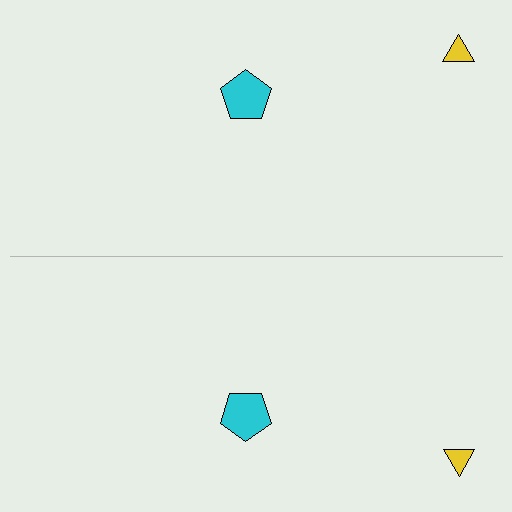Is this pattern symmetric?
Yes, this pattern has bilateral (reflection) symmetry.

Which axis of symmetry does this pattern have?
The pattern has a horizontal axis of symmetry running through the center of the image.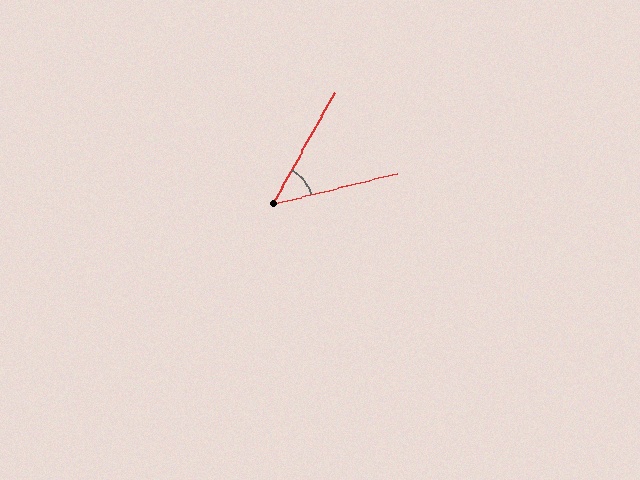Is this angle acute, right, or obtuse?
It is acute.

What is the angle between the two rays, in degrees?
Approximately 47 degrees.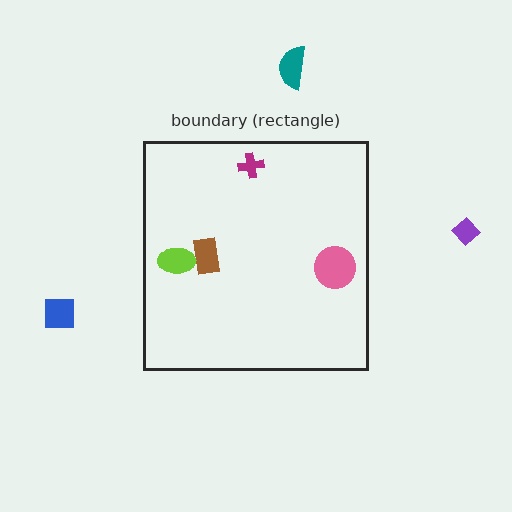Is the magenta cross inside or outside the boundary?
Inside.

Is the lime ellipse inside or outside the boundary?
Inside.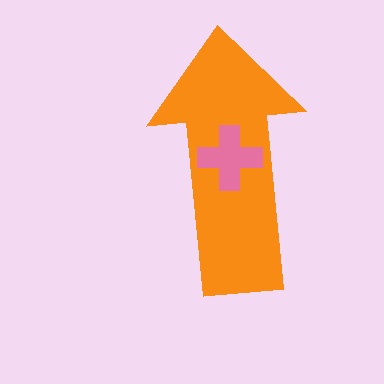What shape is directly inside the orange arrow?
The pink cross.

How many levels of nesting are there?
2.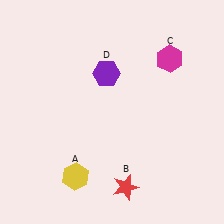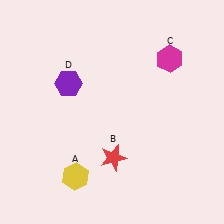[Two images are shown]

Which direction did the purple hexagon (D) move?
The purple hexagon (D) moved left.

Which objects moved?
The objects that moved are: the red star (B), the purple hexagon (D).